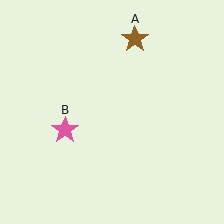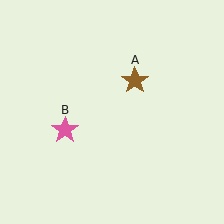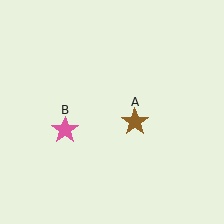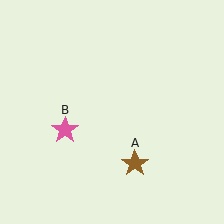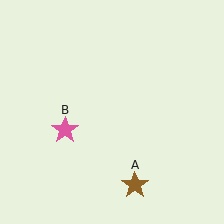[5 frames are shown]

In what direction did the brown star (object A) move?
The brown star (object A) moved down.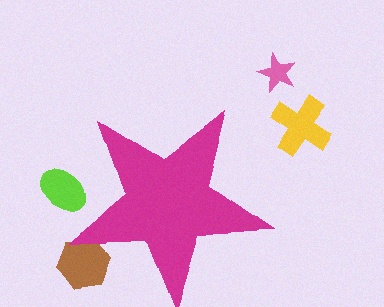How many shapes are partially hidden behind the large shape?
2 shapes are partially hidden.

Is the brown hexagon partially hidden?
Yes, the brown hexagon is partially hidden behind the magenta star.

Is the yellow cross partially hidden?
No, the yellow cross is fully visible.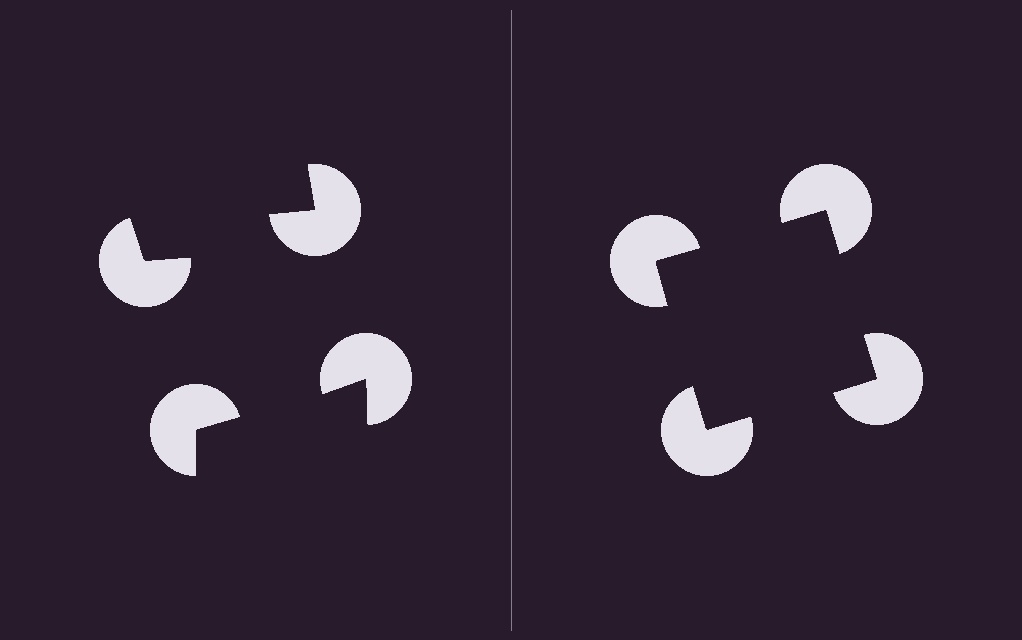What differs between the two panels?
The pac-man discs are positioned identically on both sides; only the wedge orientations differ. On the right they align to a square; on the left they are misaligned.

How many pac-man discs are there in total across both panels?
8 — 4 on each side.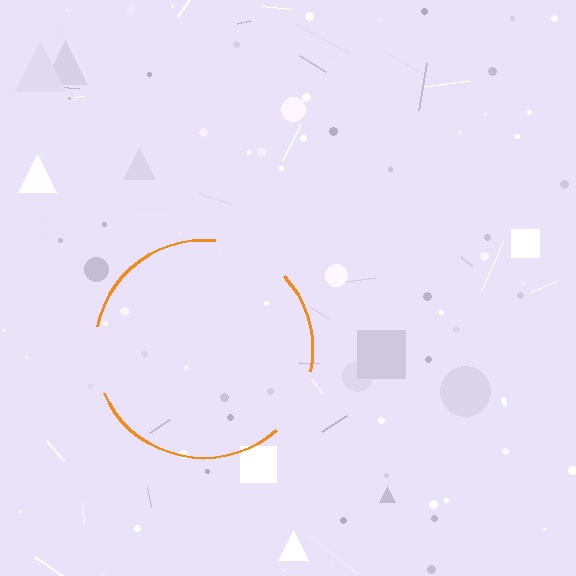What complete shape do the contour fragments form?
The contour fragments form a circle.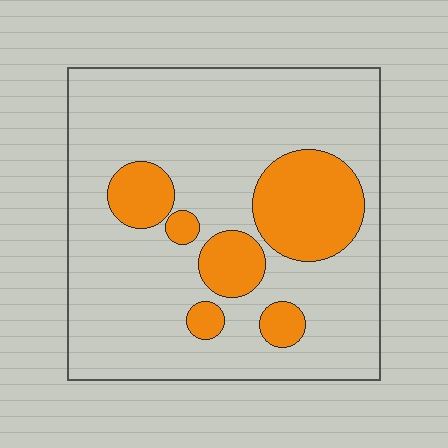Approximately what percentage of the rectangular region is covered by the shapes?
Approximately 20%.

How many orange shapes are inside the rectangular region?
6.